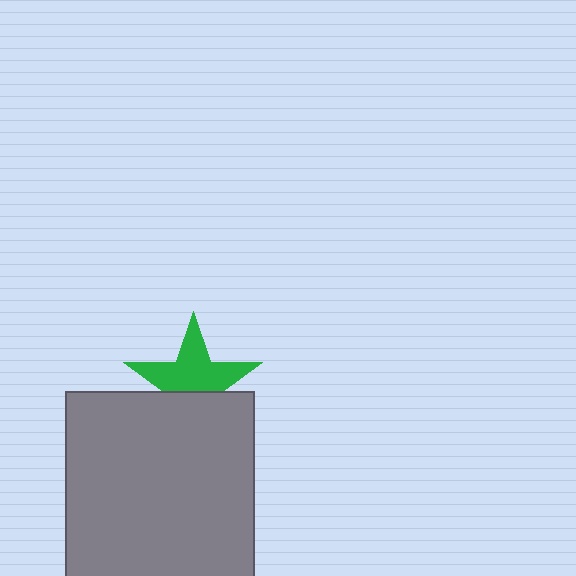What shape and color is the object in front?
The object in front is a gray square.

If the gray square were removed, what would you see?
You would see the complete green star.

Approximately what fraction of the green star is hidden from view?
Roughly 38% of the green star is hidden behind the gray square.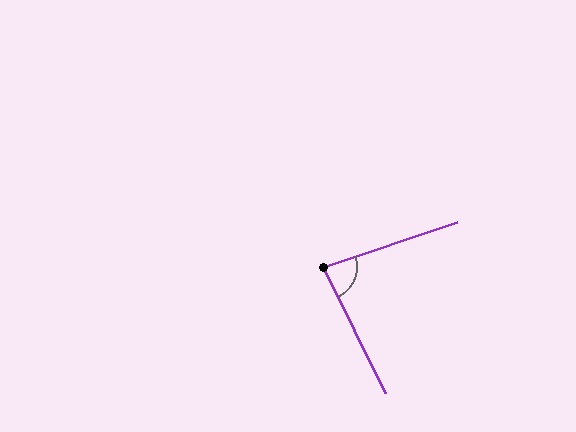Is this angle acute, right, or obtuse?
It is acute.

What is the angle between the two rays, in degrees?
Approximately 82 degrees.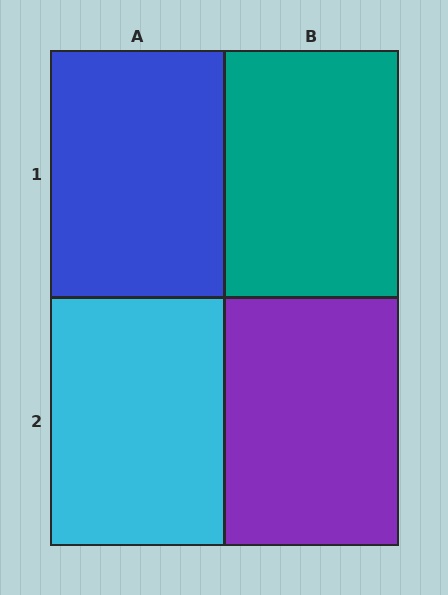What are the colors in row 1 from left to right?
Blue, teal.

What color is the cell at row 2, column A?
Cyan.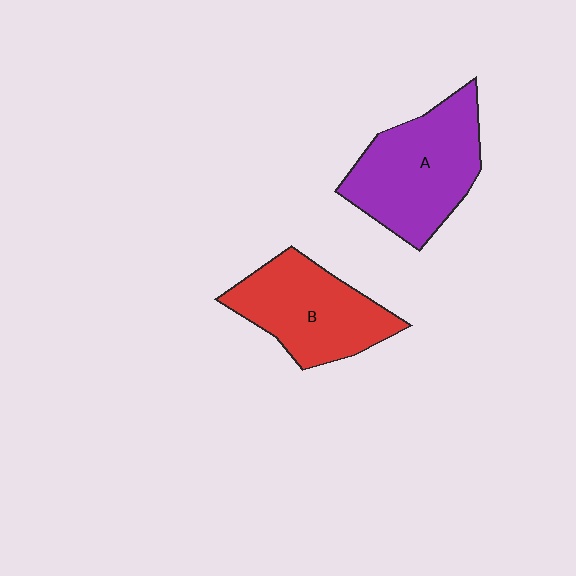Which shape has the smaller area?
Shape B (red).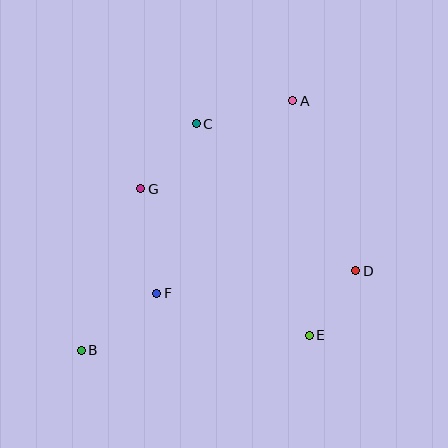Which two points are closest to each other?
Points D and E are closest to each other.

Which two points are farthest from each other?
Points A and B are farthest from each other.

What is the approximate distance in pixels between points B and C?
The distance between B and C is approximately 254 pixels.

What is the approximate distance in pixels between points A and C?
The distance between A and C is approximately 99 pixels.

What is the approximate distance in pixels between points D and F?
The distance between D and F is approximately 200 pixels.